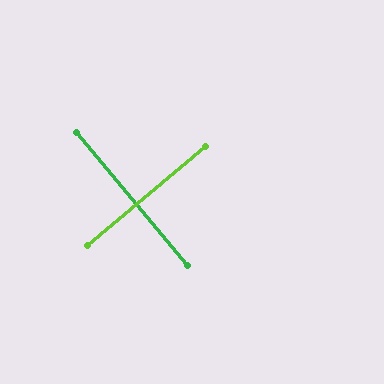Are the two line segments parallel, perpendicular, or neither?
Perpendicular — they meet at approximately 90°.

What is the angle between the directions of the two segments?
Approximately 90 degrees.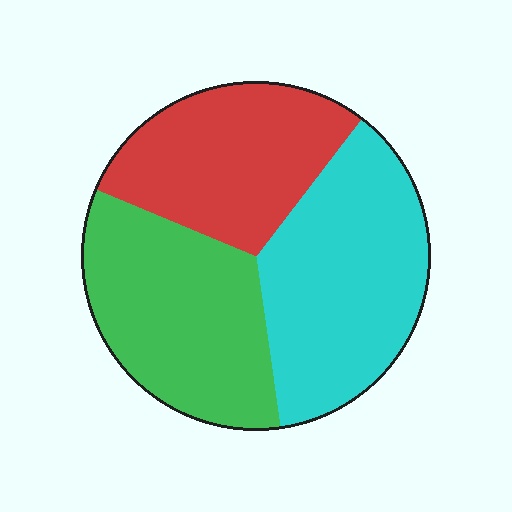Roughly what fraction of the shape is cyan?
Cyan covers about 35% of the shape.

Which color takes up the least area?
Red, at roughly 30%.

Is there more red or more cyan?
Cyan.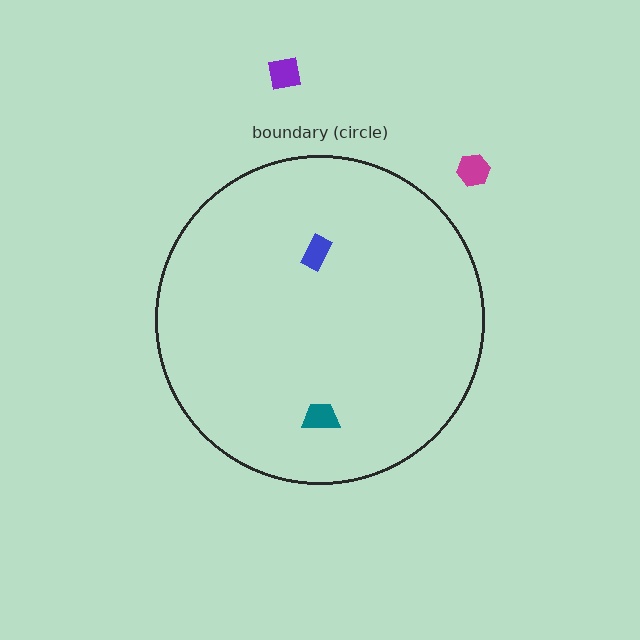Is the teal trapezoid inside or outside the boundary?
Inside.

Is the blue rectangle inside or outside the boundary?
Inside.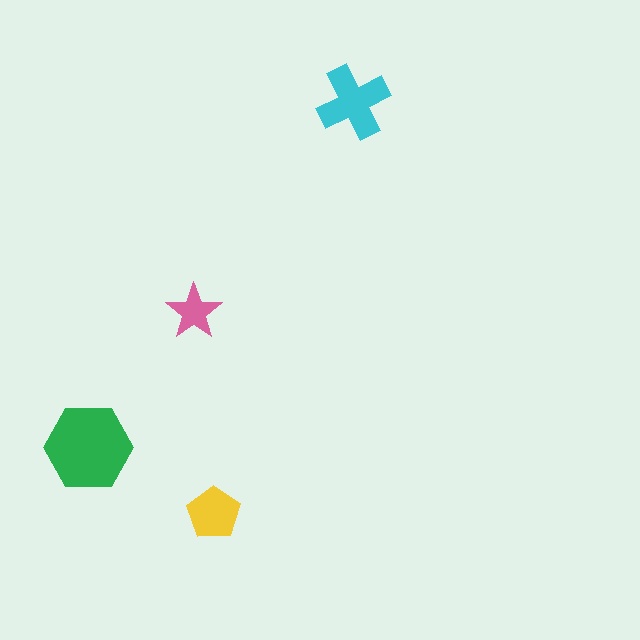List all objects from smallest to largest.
The pink star, the yellow pentagon, the cyan cross, the green hexagon.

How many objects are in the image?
There are 4 objects in the image.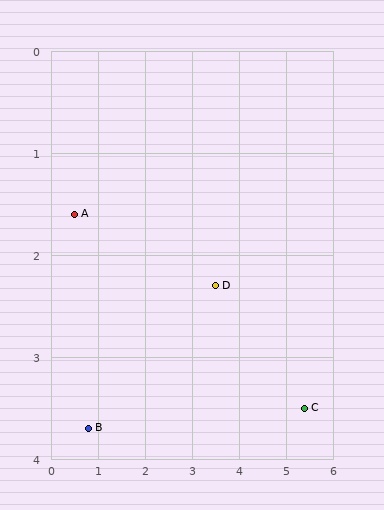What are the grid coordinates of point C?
Point C is at approximately (5.4, 3.5).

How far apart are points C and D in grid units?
Points C and D are about 2.2 grid units apart.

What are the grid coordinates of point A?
Point A is at approximately (0.5, 1.6).